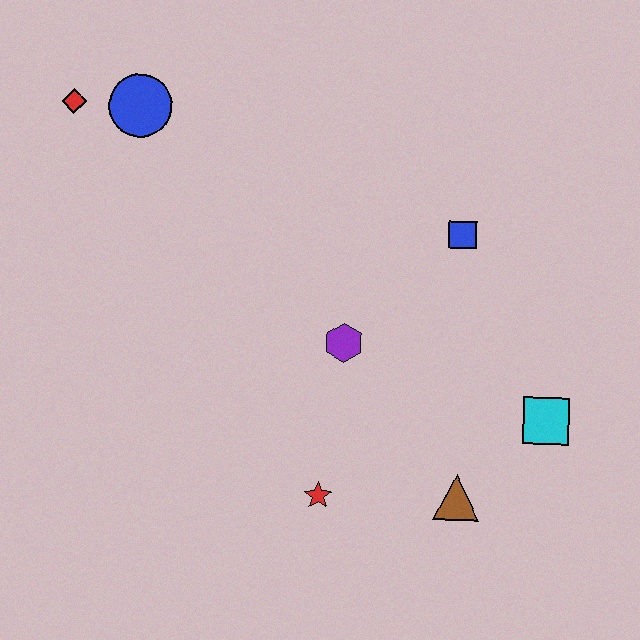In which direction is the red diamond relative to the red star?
The red diamond is above the red star.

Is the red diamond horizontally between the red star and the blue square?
No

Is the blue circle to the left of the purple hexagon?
Yes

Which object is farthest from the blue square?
The red diamond is farthest from the blue square.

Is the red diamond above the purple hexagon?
Yes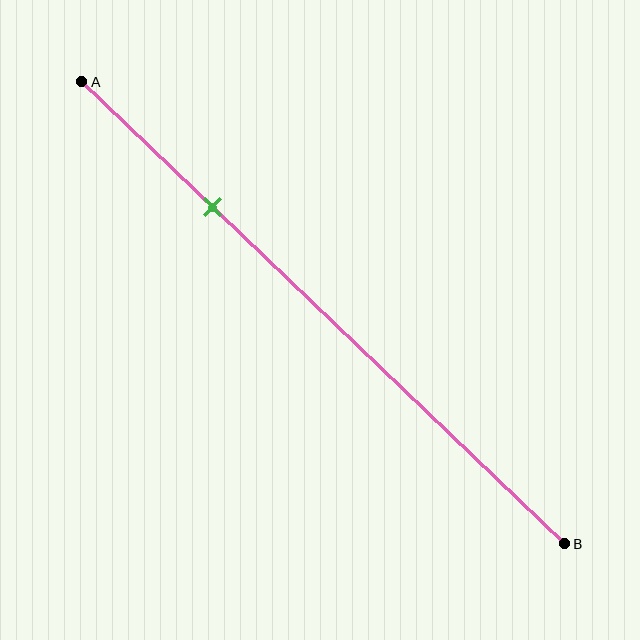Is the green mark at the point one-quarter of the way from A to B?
Yes, the mark is approximately at the one-quarter point.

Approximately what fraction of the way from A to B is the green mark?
The green mark is approximately 25% of the way from A to B.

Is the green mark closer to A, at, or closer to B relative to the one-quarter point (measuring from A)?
The green mark is approximately at the one-quarter point of segment AB.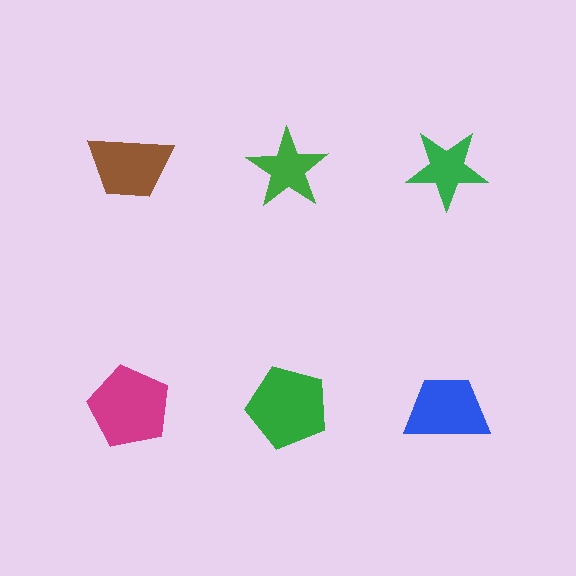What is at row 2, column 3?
A blue trapezoid.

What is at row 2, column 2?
A green pentagon.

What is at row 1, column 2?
A green star.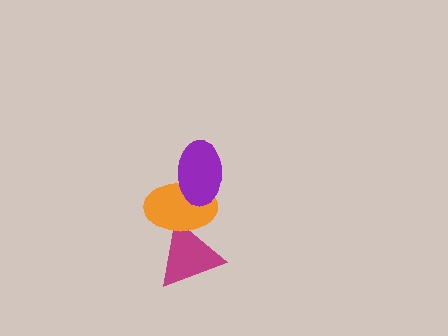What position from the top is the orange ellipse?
The orange ellipse is 2nd from the top.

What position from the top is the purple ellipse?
The purple ellipse is 1st from the top.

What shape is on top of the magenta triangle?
The orange ellipse is on top of the magenta triangle.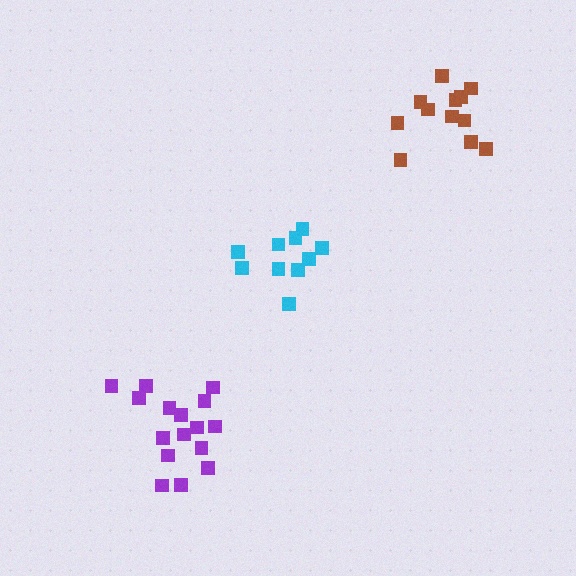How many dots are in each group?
Group 1: 12 dots, Group 2: 10 dots, Group 3: 16 dots (38 total).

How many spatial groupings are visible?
There are 3 spatial groupings.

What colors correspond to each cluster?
The clusters are colored: brown, cyan, purple.